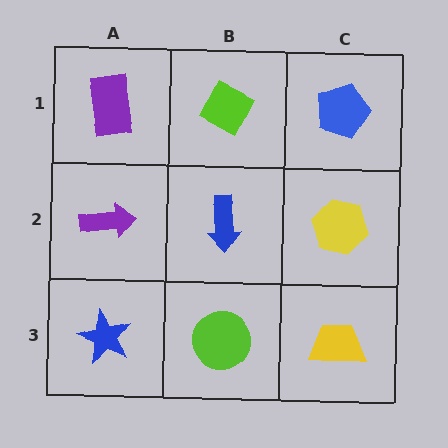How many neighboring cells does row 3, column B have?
3.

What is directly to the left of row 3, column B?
A blue star.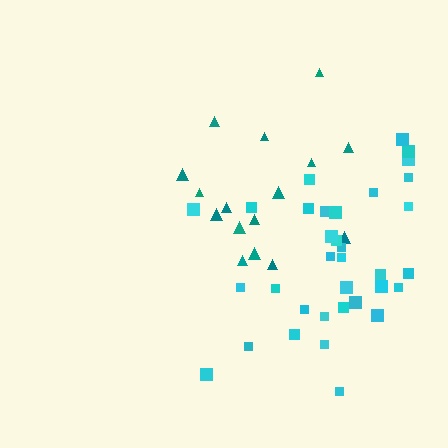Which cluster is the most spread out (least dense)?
Teal.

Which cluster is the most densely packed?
Cyan.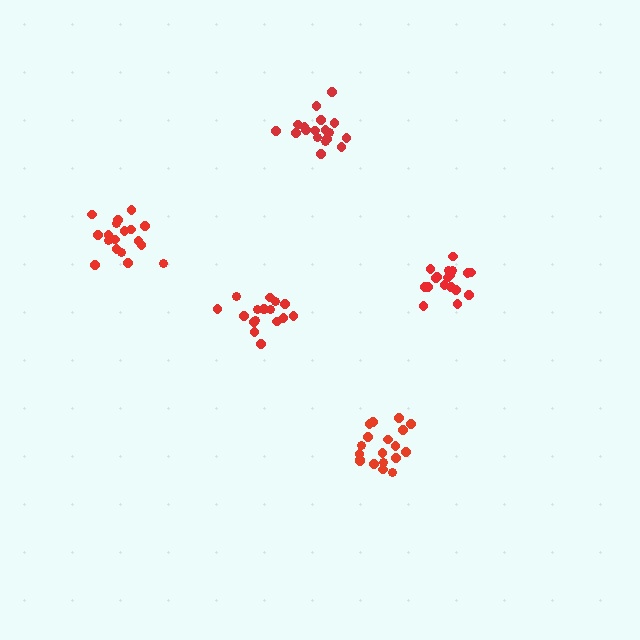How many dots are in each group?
Group 1: 18 dots, Group 2: 18 dots, Group 3: 19 dots, Group 4: 18 dots, Group 5: 16 dots (89 total).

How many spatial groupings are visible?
There are 5 spatial groupings.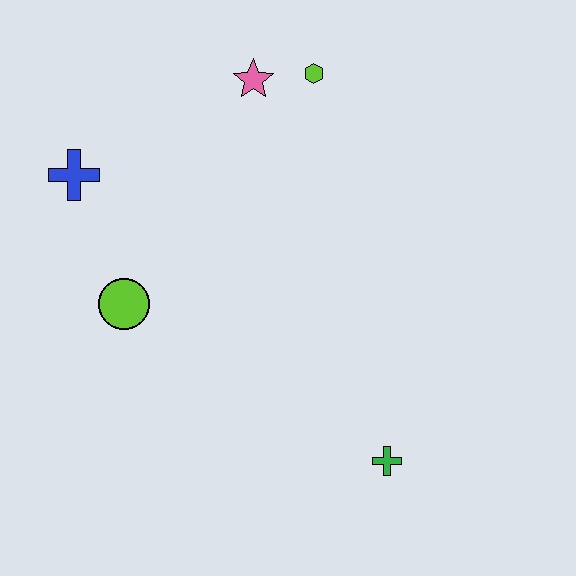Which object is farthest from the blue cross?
The green cross is farthest from the blue cross.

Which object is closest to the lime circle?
The blue cross is closest to the lime circle.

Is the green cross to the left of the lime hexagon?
No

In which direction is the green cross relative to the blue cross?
The green cross is to the right of the blue cross.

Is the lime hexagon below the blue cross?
No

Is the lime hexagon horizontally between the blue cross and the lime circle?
No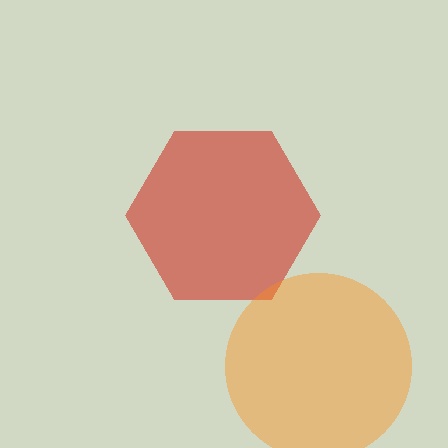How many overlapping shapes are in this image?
There are 2 overlapping shapes in the image.